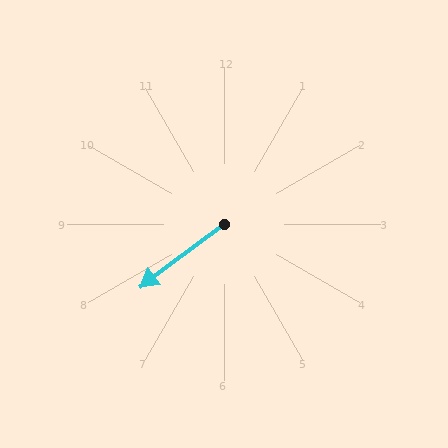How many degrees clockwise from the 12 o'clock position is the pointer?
Approximately 233 degrees.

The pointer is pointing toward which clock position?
Roughly 8 o'clock.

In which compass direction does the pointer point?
Southwest.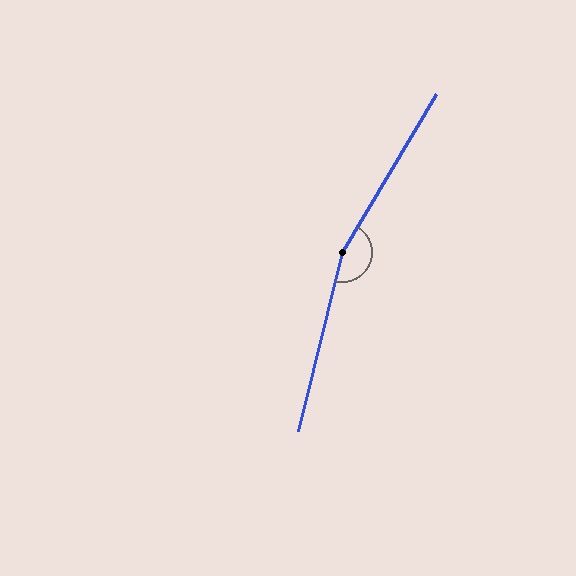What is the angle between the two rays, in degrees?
Approximately 163 degrees.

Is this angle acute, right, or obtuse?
It is obtuse.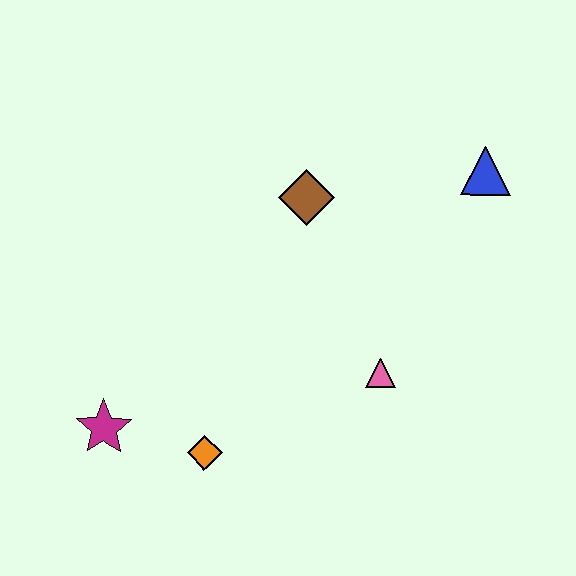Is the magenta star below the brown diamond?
Yes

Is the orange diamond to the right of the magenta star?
Yes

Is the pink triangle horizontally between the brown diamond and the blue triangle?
Yes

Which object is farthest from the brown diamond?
The magenta star is farthest from the brown diamond.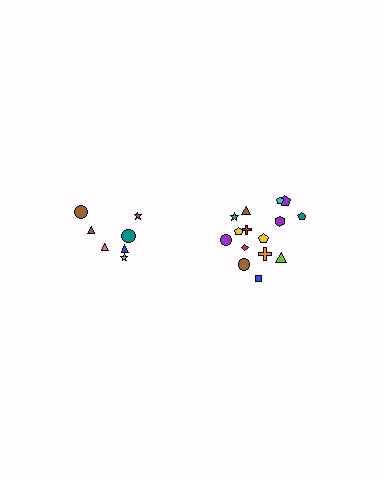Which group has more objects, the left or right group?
The right group.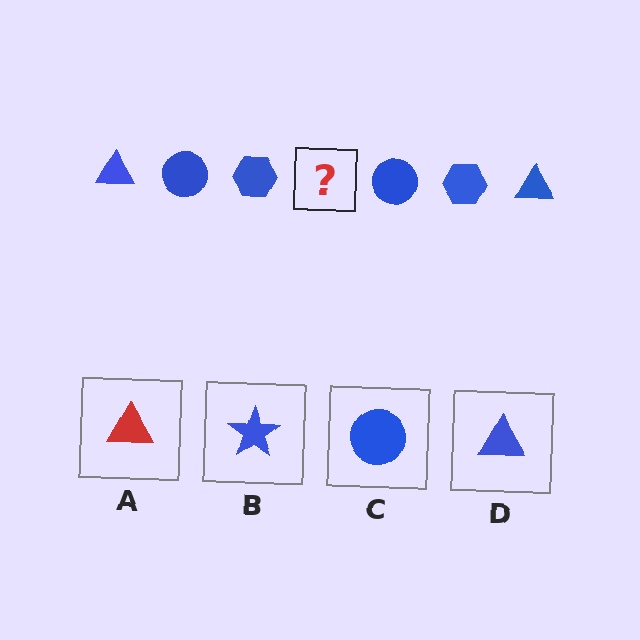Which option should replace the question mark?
Option D.